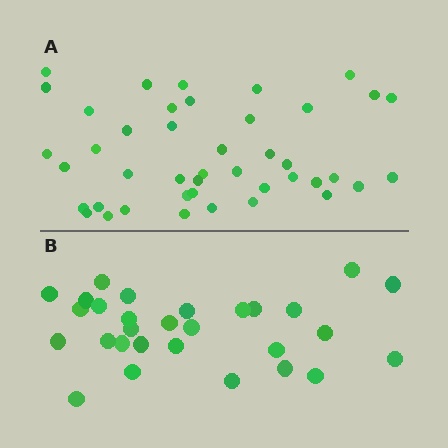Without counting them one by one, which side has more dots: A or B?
Region A (the top region) has more dots.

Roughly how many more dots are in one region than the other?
Region A has approximately 15 more dots than region B.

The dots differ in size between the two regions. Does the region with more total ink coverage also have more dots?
No. Region B has more total ink coverage because its dots are larger, but region A actually contains more individual dots. Total area can be misleading — the number of items is what matters here.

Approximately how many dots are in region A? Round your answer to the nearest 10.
About 40 dots. (The exact count is 43, which rounds to 40.)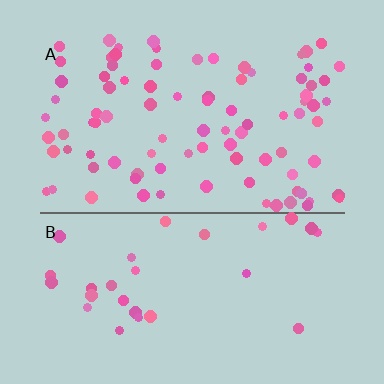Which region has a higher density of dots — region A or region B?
A (the top).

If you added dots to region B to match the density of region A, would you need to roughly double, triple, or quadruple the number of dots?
Approximately triple.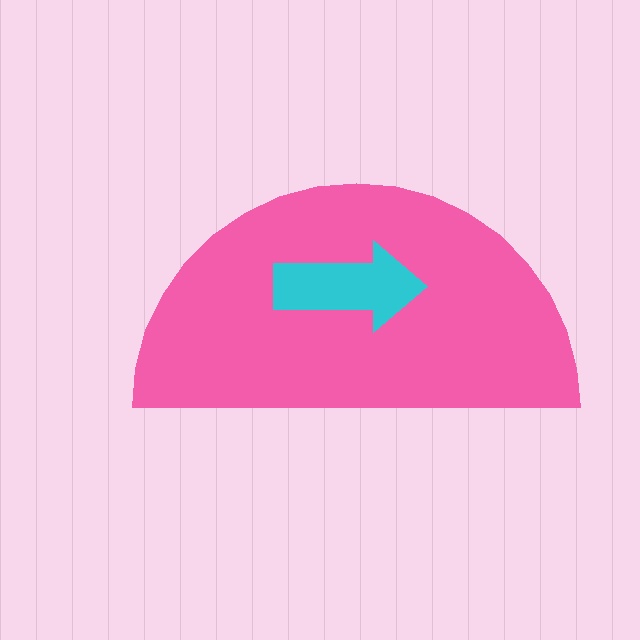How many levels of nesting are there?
2.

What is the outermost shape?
The pink semicircle.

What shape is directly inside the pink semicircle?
The cyan arrow.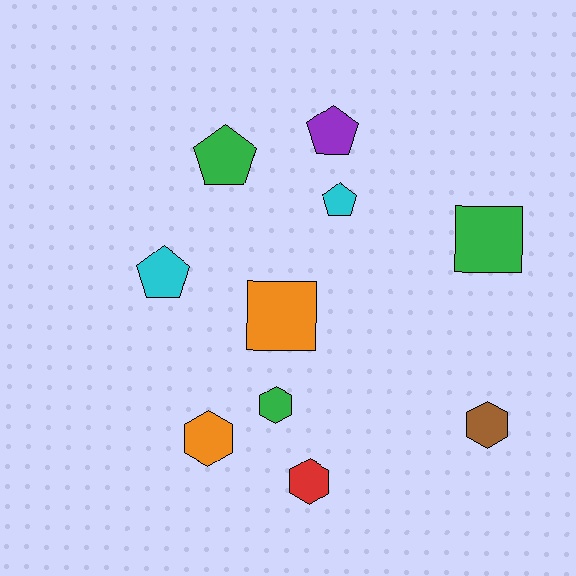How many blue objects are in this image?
There are no blue objects.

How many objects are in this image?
There are 10 objects.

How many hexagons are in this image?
There are 4 hexagons.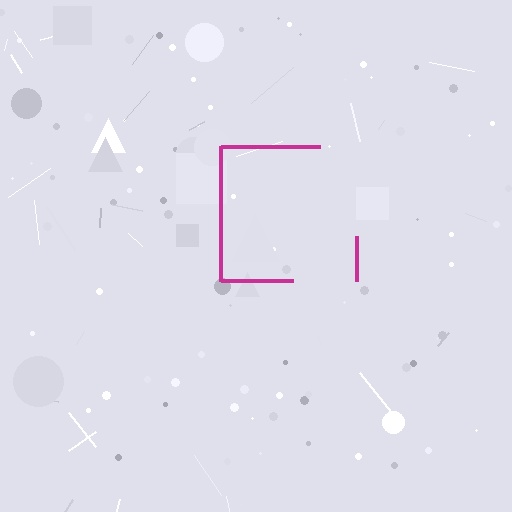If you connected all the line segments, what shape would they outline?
They would outline a square.